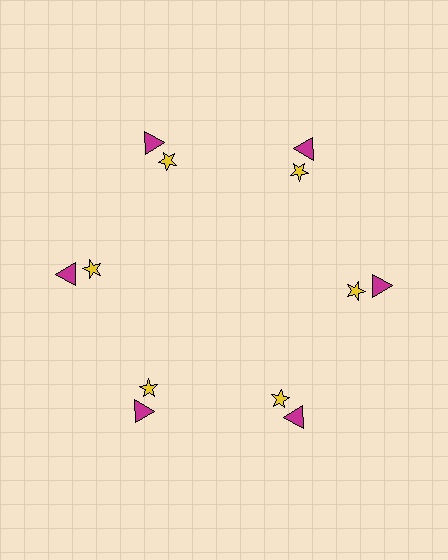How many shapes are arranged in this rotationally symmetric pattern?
There are 12 shapes, arranged in 6 groups of 2.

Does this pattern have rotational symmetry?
Yes, this pattern has 6-fold rotational symmetry. It looks the same after rotating 60 degrees around the center.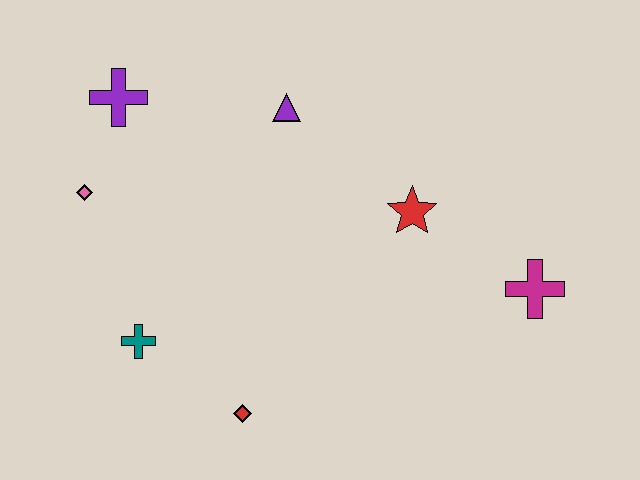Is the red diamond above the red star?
No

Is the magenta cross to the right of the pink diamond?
Yes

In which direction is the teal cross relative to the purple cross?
The teal cross is below the purple cross.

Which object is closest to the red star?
The magenta cross is closest to the red star.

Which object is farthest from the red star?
The pink diamond is farthest from the red star.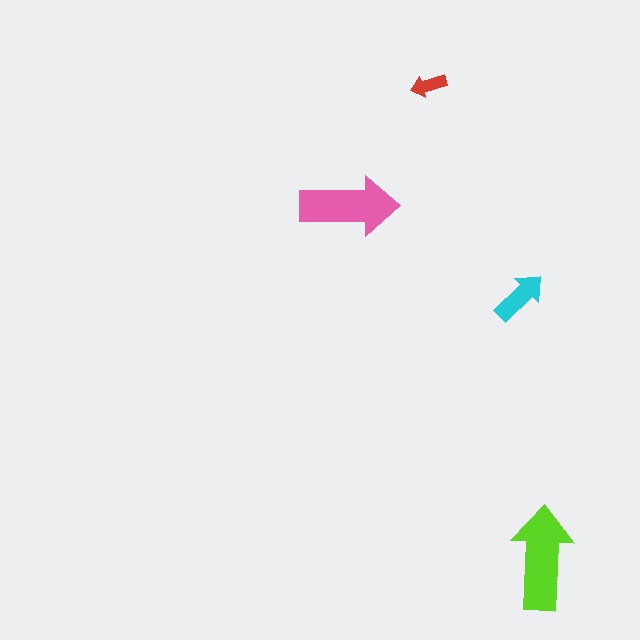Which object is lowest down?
The lime arrow is bottommost.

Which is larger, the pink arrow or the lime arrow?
The lime one.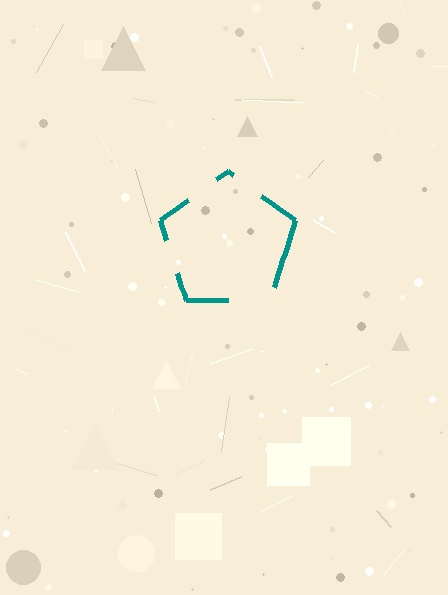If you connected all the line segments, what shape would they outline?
They would outline a pentagon.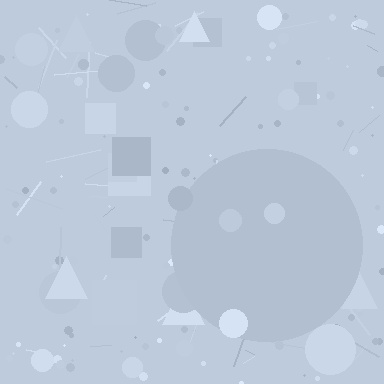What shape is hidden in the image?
A circle is hidden in the image.